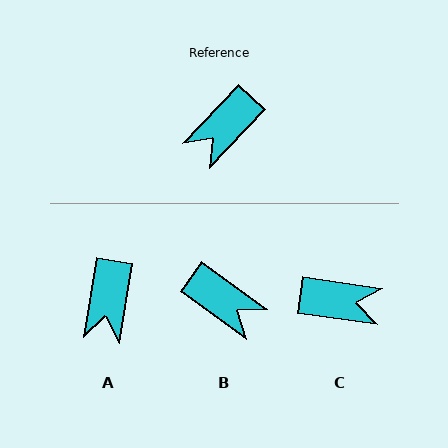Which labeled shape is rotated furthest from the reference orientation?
C, about 125 degrees away.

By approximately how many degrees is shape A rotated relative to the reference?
Approximately 33 degrees counter-clockwise.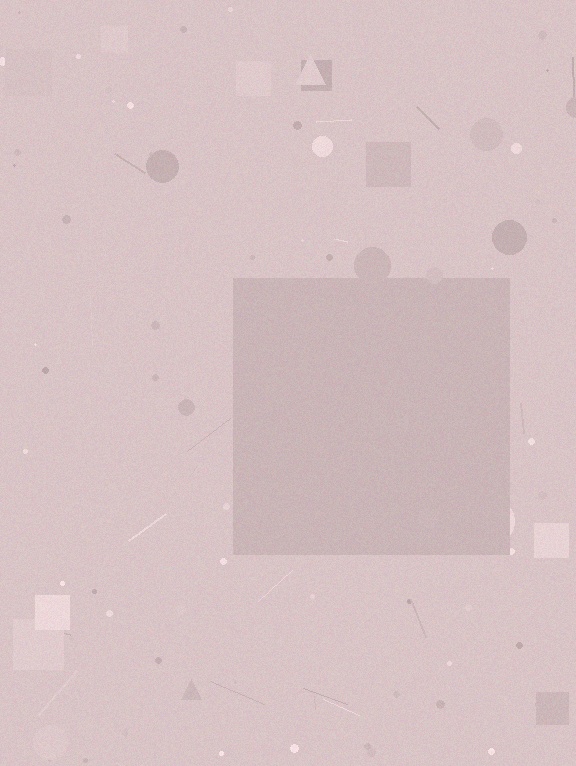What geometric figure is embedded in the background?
A square is embedded in the background.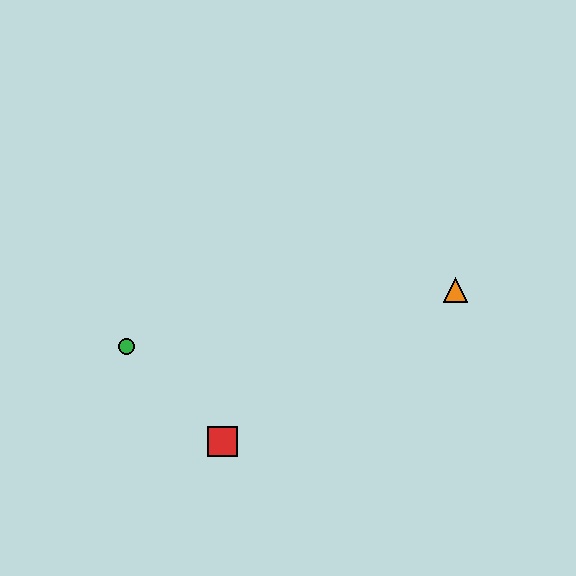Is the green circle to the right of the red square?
No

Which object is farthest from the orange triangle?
The green circle is farthest from the orange triangle.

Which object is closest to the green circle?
The red square is closest to the green circle.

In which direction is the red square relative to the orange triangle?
The red square is to the left of the orange triangle.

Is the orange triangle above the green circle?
Yes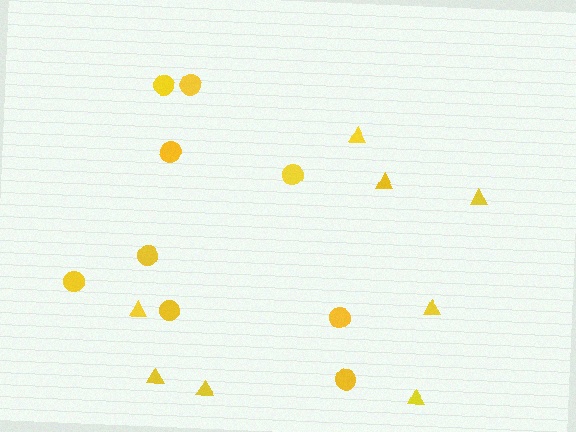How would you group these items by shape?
There are 2 groups: one group of circles (9) and one group of triangles (8).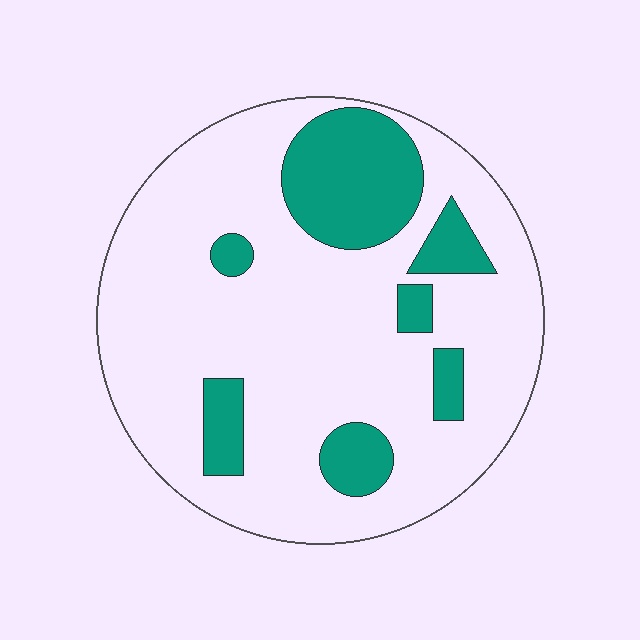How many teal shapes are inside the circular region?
7.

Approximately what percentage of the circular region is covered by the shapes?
Approximately 20%.